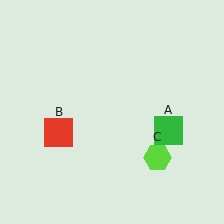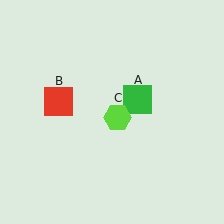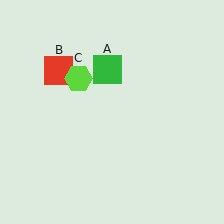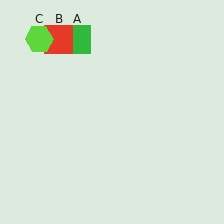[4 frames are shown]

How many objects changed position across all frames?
3 objects changed position: green square (object A), red square (object B), lime hexagon (object C).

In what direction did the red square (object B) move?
The red square (object B) moved up.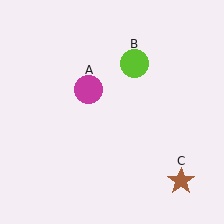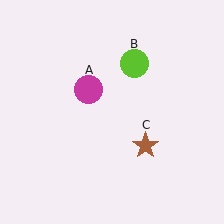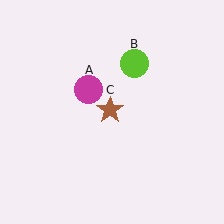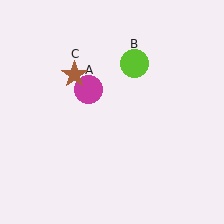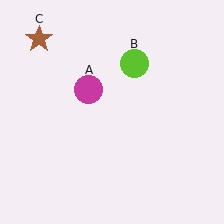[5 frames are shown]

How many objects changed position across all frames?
1 object changed position: brown star (object C).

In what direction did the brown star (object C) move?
The brown star (object C) moved up and to the left.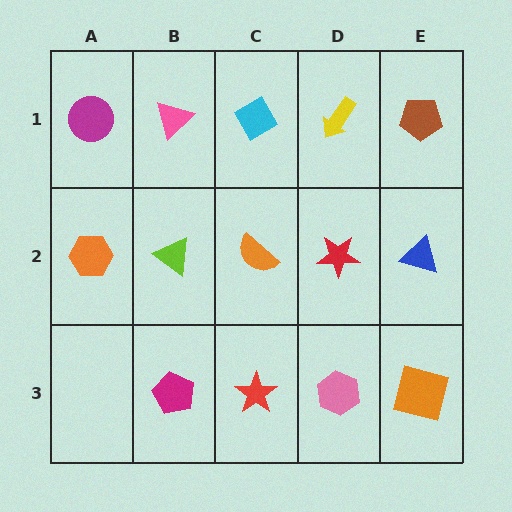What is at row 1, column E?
A brown pentagon.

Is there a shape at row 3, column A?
No, that cell is empty.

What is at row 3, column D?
A pink hexagon.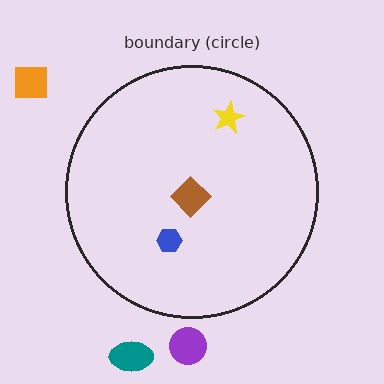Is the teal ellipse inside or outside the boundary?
Outside.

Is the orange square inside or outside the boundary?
Outside.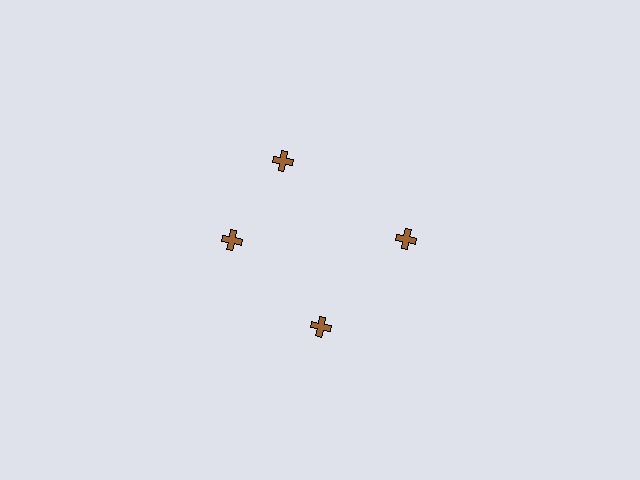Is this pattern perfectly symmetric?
No. The 4 brown crosses are arranged in a ring, but one element near the 12 o'clock position is rotated out of alignment along the ring, breaking the 4-fold rotational symmetry.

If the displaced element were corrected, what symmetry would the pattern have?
It would have 4-fold rotational symmetry — the pattern would map onto itself every 90 degrees.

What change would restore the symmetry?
The symmetry would be restored by rotating it back into even spacing with its neighbors so that all 4 crosses sit at equal angles and equal distance from the center.